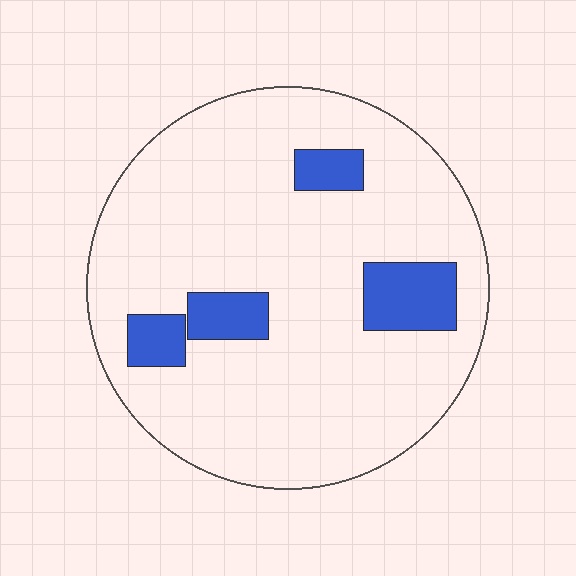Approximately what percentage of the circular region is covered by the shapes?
Approximately 15%.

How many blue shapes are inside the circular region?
4.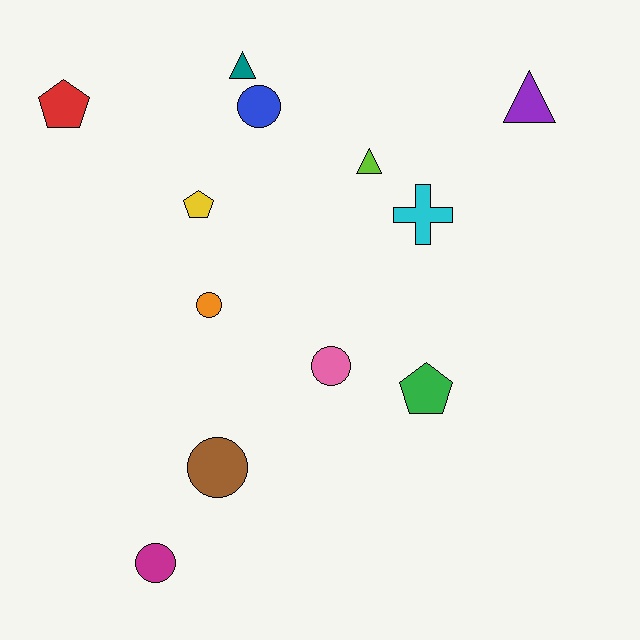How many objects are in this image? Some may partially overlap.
There are 12 objects.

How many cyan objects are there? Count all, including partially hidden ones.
There is 1 cyan object.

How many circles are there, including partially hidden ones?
There are 5 circles.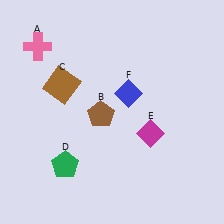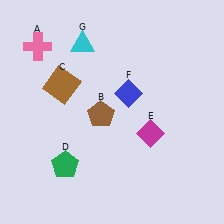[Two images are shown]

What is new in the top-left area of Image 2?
A cyan triangle (G) was added in the top-left area of Image 2.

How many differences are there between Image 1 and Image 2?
There is 1 difference between the two images.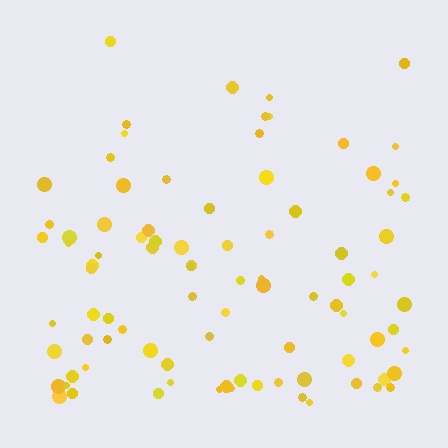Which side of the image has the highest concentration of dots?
The bottom.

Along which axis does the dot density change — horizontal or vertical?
Vertical.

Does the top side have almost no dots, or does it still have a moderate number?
Still a moderate number, just noticeably fewer than the bottom.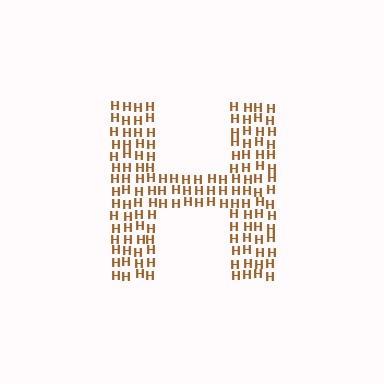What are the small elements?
The small elements are letter H's.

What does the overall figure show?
The overall figure shows the letter H.